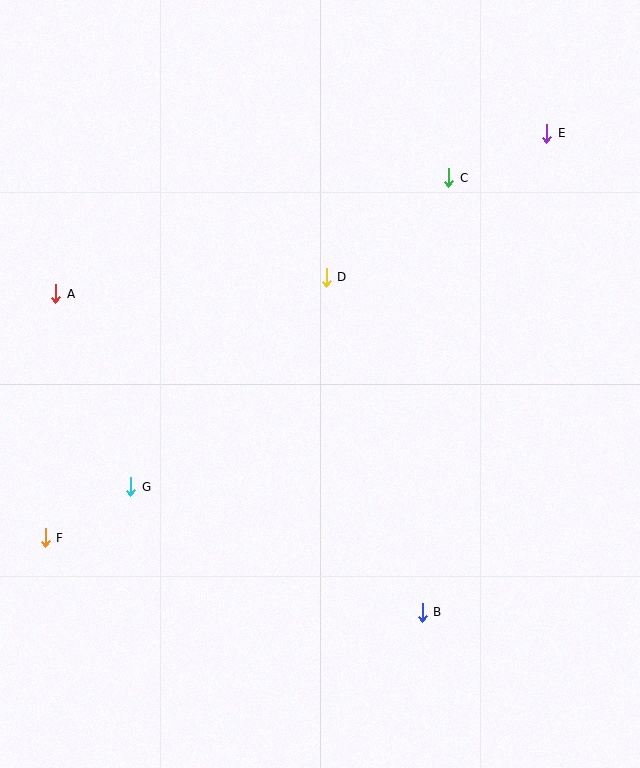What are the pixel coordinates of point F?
Point F is at (45, 538).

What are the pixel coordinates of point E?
Point E is at (547, 133).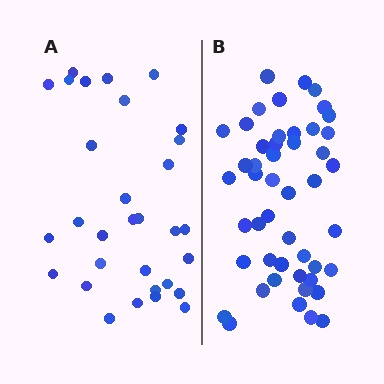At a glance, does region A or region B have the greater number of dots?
Region B (the right region) has more dots.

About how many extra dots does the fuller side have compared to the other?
Region B has approximately 15 more dots than region A.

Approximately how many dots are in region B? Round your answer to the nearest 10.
About 50 dots. (The exact count is 48, which rounds to 50.)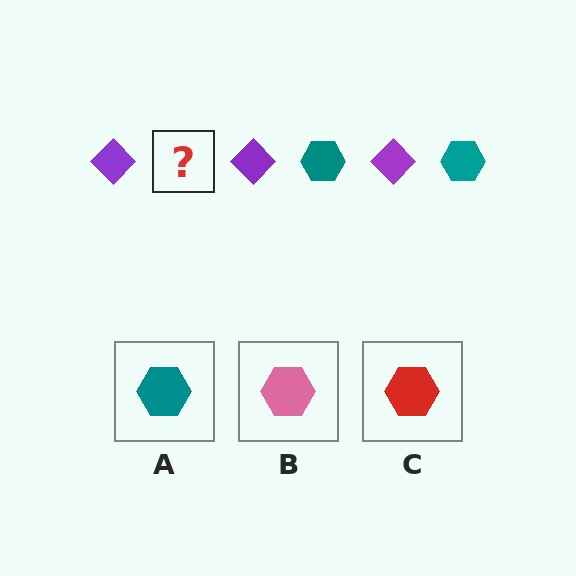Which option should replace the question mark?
Option A.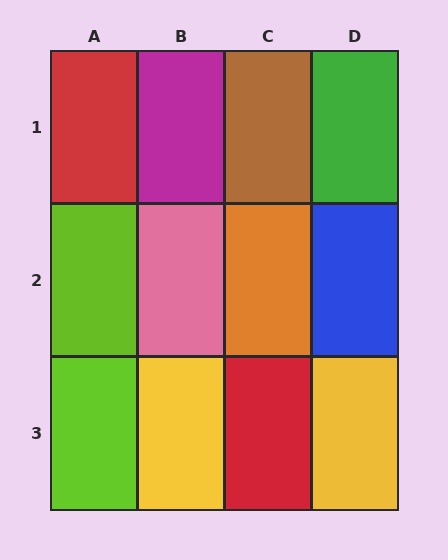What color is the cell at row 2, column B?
Pink.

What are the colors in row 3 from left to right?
Lime, yellow, red, yellow.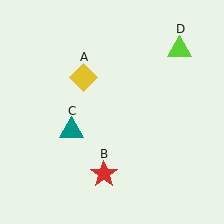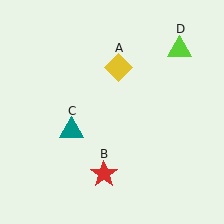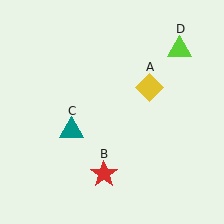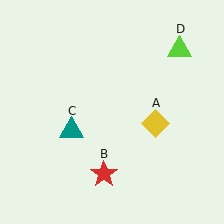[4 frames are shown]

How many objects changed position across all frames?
1 object changed position: yellow diamond (object A).